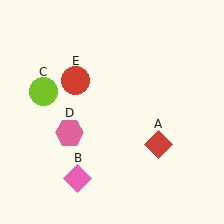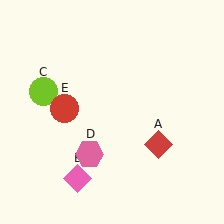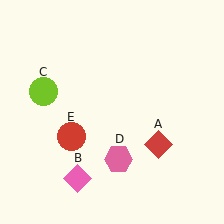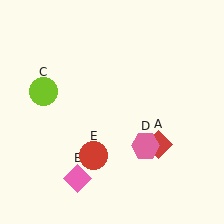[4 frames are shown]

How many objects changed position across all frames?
2 objects changed position: pink hexagon (object D), red circle (object E).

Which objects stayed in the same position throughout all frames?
Red diamond (object A) and pink diamond (object B) and lime circle (object C) remained stationary.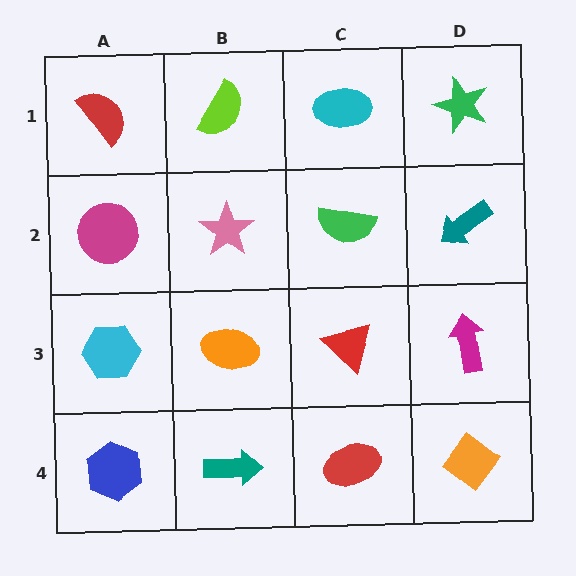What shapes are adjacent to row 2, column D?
A green star (row 1, column D), a magenta arrow (row 3, column D), a green semicircle (row 2, column C).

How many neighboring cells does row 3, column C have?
4.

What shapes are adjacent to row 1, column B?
A pink star (row 2, column B), a red semicircle (row 1, column A), a cyan ellipse (row 1, column C).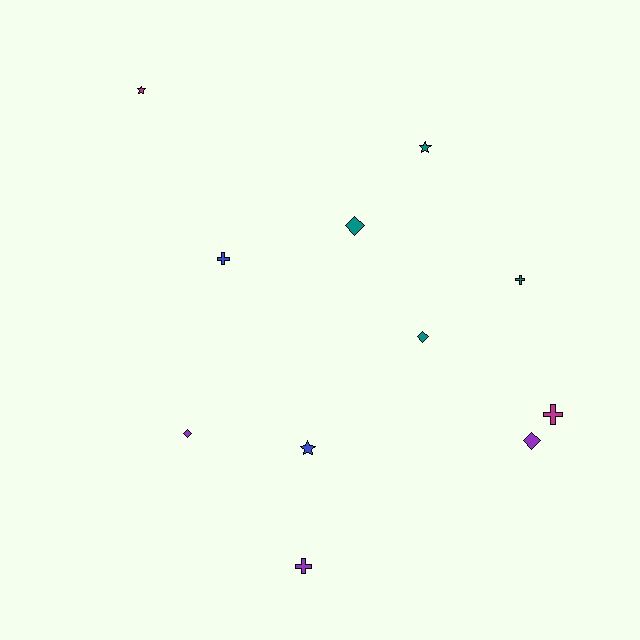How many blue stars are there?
There is 1 blue star.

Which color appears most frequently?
Teal, with 4 objects.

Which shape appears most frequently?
Diamond, with 4 objects.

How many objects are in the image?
There are 11 objects.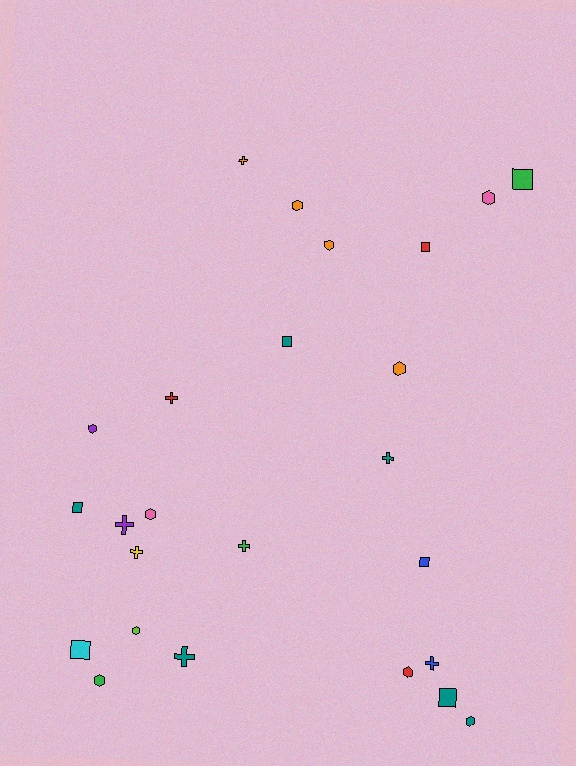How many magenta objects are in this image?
There are no magenta objects.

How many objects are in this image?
There are 25 objects.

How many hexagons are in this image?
There are 10 hexagons.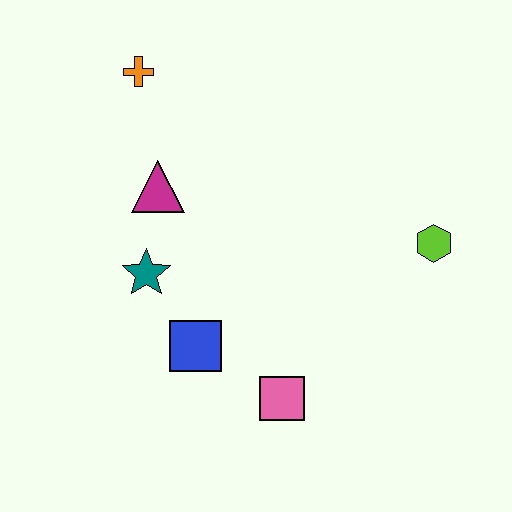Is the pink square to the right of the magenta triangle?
Yes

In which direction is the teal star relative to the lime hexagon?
The teal star is to the left of the lime hexagon.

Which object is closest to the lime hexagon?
The pink square is closest to the lime hexagon.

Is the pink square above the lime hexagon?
No